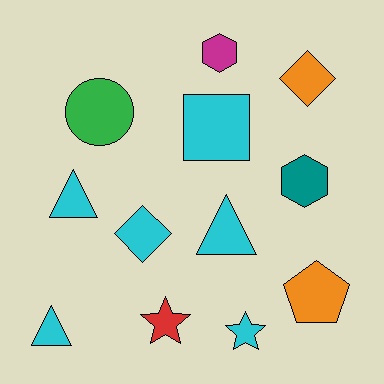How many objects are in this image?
There are 12 objects.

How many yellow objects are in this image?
There are no yellow objects.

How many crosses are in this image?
There are no crosses.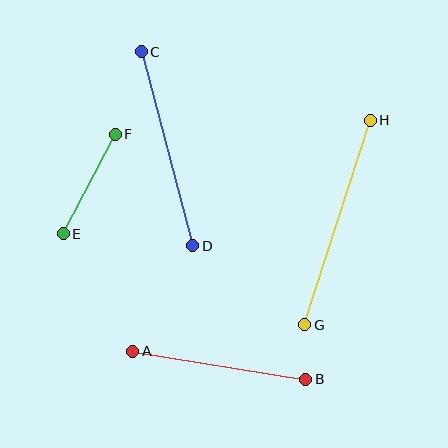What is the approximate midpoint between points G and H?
The midpoint is at approximately (338, 222) pixels.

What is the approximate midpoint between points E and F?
The midpoint is at approximately (89, 184) pixels.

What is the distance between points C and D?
The distance is approximately 201 pixels.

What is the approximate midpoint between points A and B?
The midpoint is at approximately (219, 365) pixels.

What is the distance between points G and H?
The distance is approximately 215 pixels.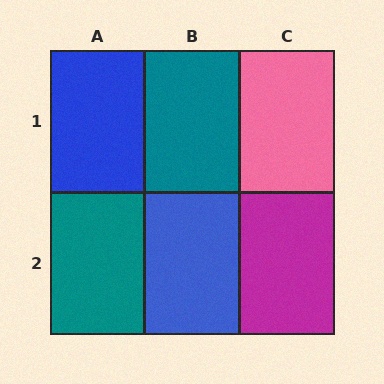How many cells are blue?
2 cells are blue.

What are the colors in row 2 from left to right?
Teal, blue, magenta.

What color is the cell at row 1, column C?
Pink.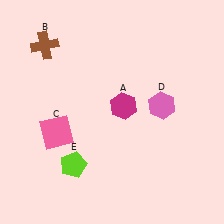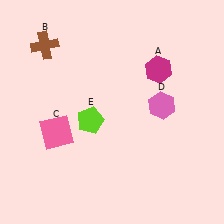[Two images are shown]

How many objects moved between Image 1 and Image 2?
2 objects moved between the two images.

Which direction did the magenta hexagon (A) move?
The magenta hexagon (A) moved up.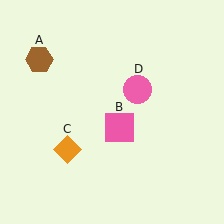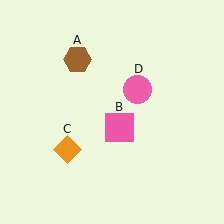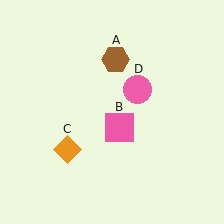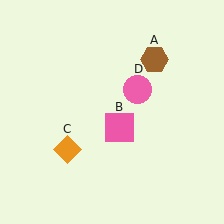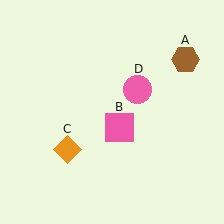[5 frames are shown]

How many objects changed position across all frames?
1 object changed position: brown hexagon (object A).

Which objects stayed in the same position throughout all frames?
Pink square (object B) and orange diamond (object C) and pink circle (object D) remained stationary.